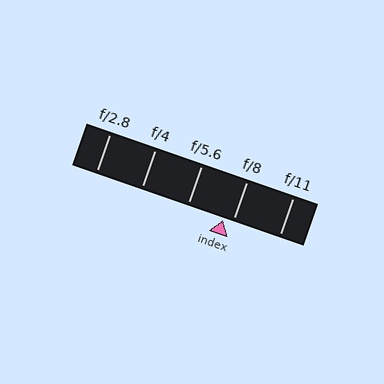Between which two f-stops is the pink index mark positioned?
The index mark is between f/5.6 and f/8.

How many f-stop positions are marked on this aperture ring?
There are 5 f-stop positions marked.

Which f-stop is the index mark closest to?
The index mark is closest to f/8.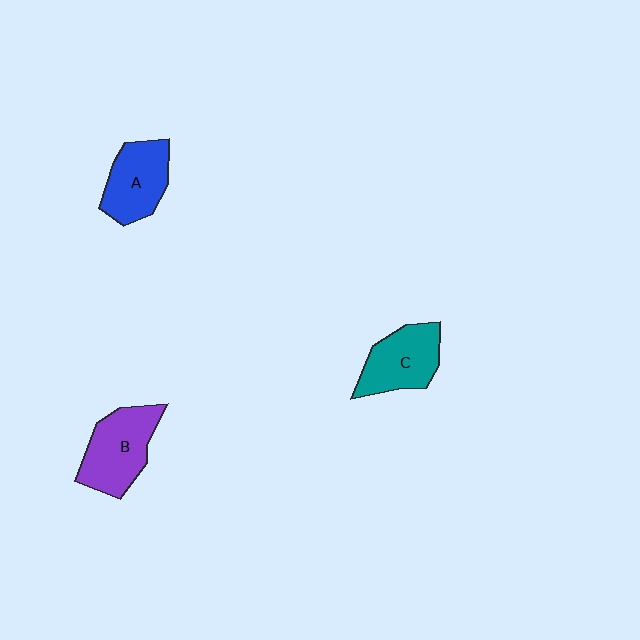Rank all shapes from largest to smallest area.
From largest to smallest: B (purple), C (teal), A (blue).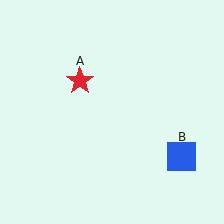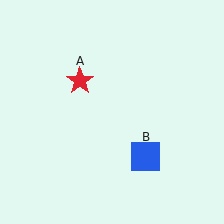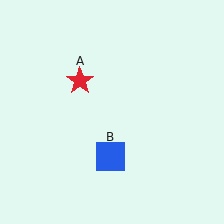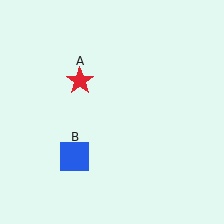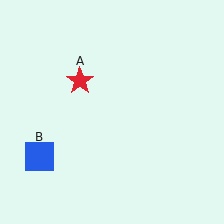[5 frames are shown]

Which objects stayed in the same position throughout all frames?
Red star (object A) remained stationary.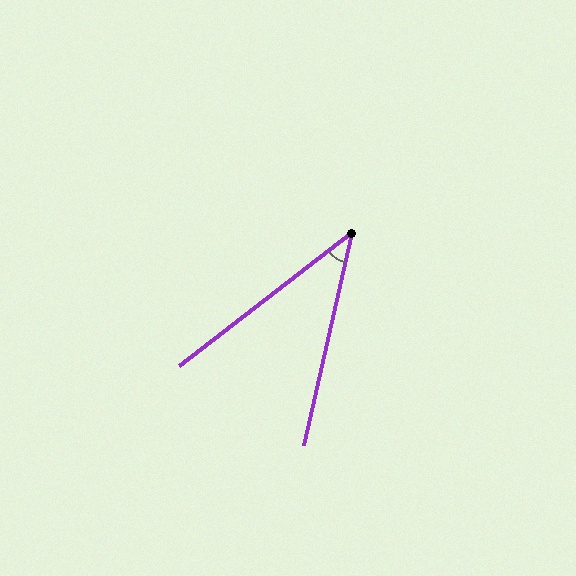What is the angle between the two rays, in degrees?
Approximately 40 degrees.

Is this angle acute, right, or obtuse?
It is acute.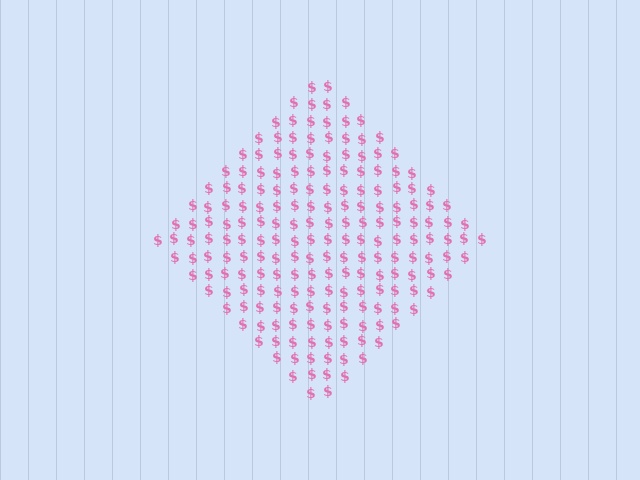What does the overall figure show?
The overall figure shows a diamond.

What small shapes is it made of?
It is made of small dollar signs.